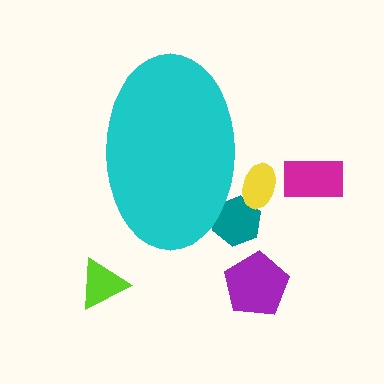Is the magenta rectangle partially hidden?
No, the magenta rectangle is fully visible.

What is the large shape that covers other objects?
A cyan ellipse.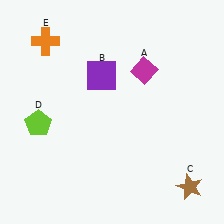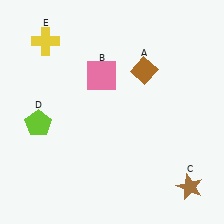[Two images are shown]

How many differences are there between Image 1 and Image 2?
There are 3 differences between the two images.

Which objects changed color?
A changed from magenta to brown. B changed from purple to pink. E changed from orange to yellow.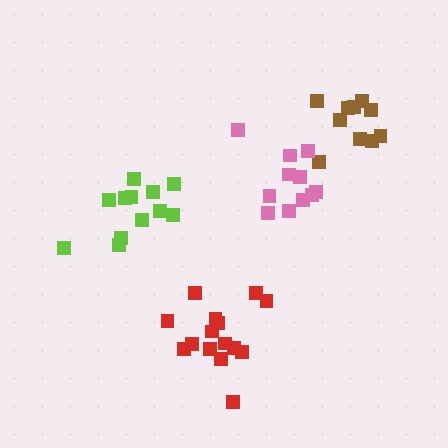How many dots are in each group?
Group 1: 10 dots, Group 2: 11 dots, Group 3: 15 dots, Group 4: 12 dots (48 total).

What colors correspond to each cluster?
The clusters are colored: brown, pink, red, lime.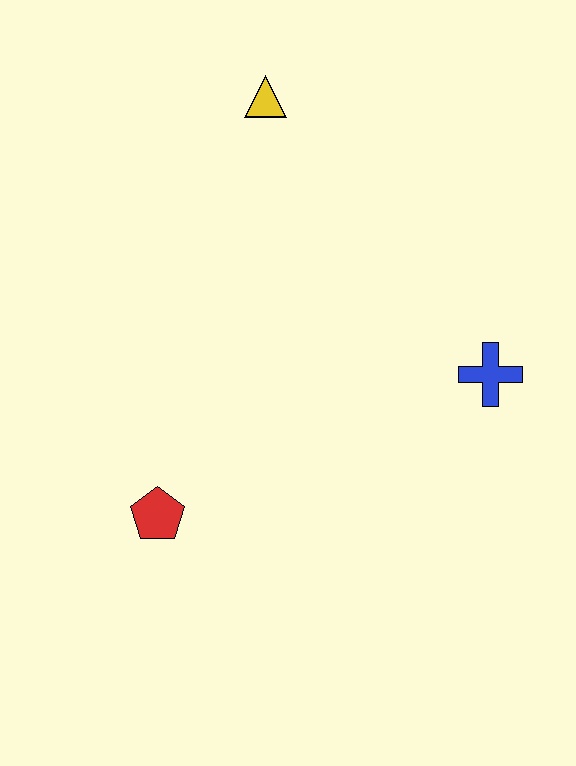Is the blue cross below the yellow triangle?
Yes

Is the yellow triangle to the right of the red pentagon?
Yes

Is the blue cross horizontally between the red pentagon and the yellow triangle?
No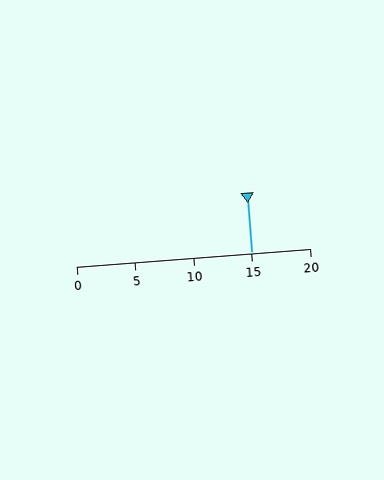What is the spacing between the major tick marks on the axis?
The major ticks are spaced 5 apart.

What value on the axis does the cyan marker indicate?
The marker indicates approximately 15.